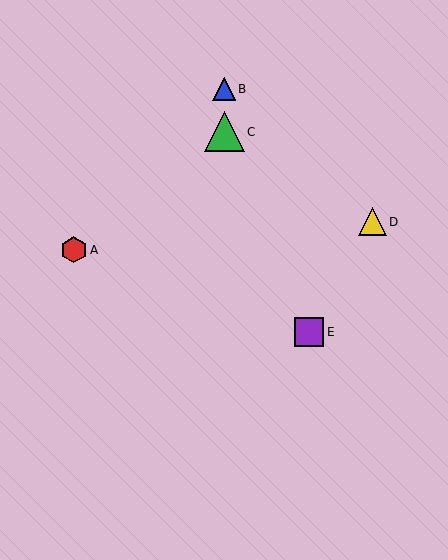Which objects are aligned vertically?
Objects B, C are aligned vertically.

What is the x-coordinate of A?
Object A is at x≈74.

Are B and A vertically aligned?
No, B is at x≈224 and A is at x≈74.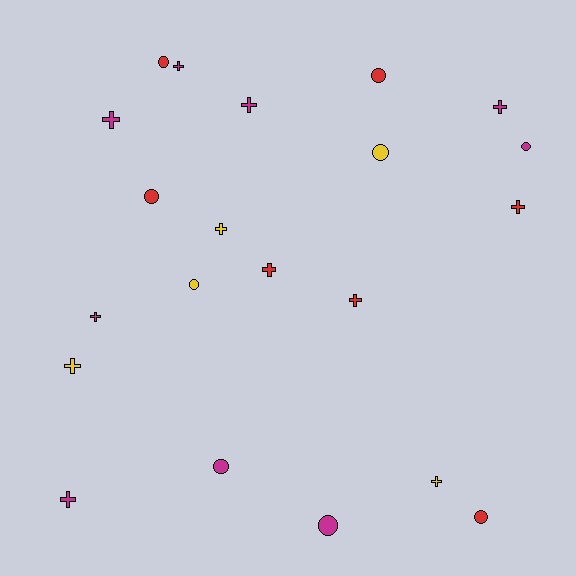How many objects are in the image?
There are 21 objects.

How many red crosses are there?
There are 3 red crosses.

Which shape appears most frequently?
Cross, with 12 objects.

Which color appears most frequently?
Magenta, with 9 objects.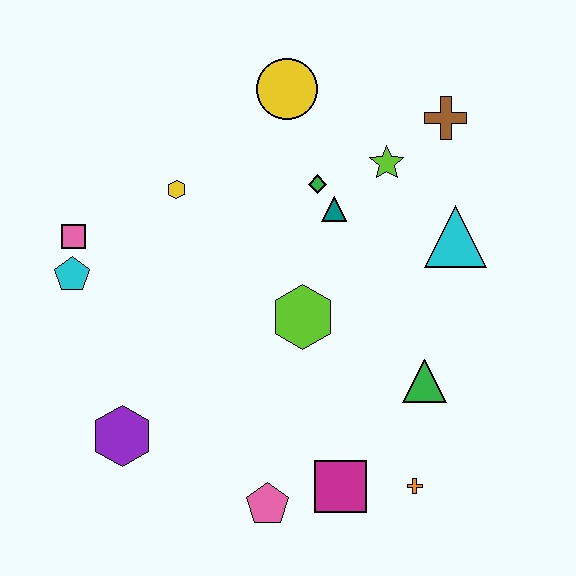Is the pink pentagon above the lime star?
No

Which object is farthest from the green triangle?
The pink square is farthest from the green triangle.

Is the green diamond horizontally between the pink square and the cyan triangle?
Yes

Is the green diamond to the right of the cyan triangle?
No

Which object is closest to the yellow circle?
The green diamond is closest to the yellow circle.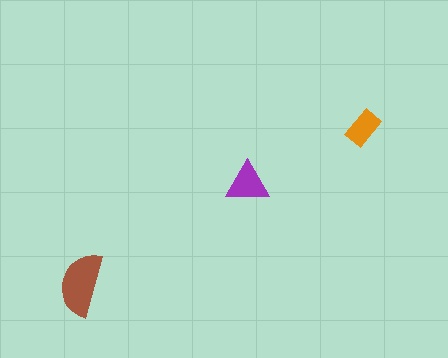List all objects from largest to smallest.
The brown semicircle, the purple triangle, the orange rectangle.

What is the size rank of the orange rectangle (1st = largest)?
3rd.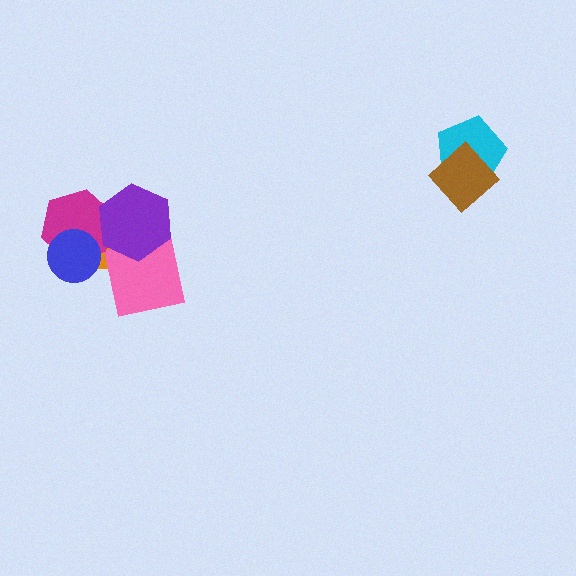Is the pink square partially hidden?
Yes, it is partially covered by another shape.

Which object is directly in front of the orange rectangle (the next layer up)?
The pink square is directly in front of the orange rectangle.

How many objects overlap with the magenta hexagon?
3 objects overlap with the magenta hexagon.